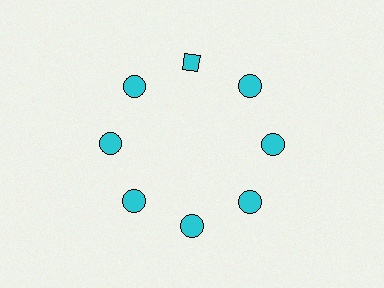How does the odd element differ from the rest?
It has a different shape: diamond instead of circle.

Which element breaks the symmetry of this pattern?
The cyan diamond at roughly the 12 o'clock position breaks the symmetry. All other shapes are cyan circles.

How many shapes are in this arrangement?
There are 8 shapes arranged in a ring pattern.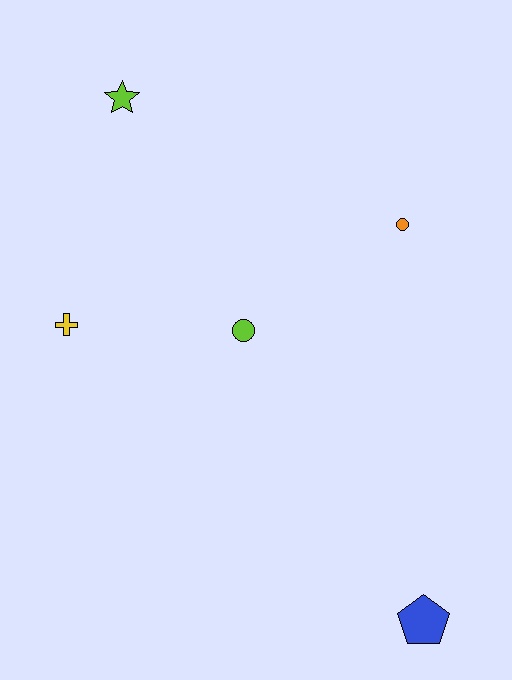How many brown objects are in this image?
There are no brown objects.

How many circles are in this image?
There are 2 circles.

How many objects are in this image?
There are 5 objects.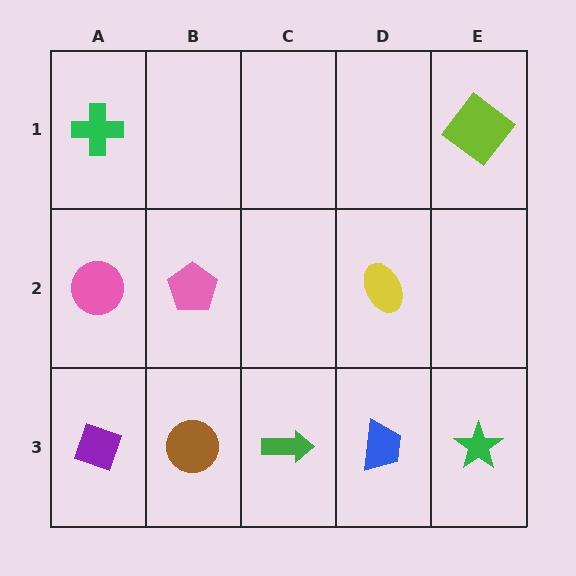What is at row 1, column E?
A lime diamond.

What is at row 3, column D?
A blue trapezoid.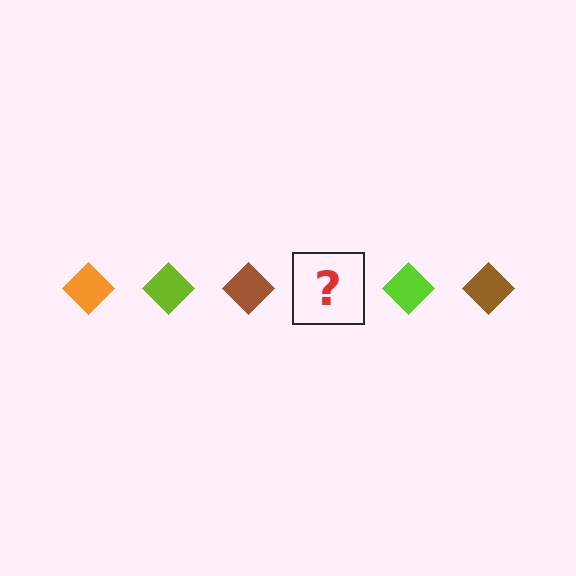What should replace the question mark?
The question mark should be replaced with an orange diamond.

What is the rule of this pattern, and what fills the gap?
The rule is that the pattern cycles through orange, lime, brown diamonds. The gap should be filled with an orange diamond.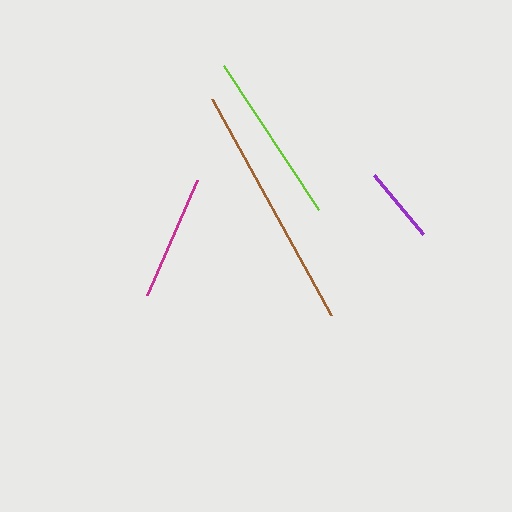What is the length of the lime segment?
The lime segment is approximately 173 pixels long.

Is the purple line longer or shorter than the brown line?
The brown line is longer than the purple line.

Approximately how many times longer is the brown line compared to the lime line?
The brown line is approximately 1.4 times the length of the lime line.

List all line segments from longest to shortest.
From longest to shortest: brown, lime, magenta, purple.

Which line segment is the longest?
The brown line is the longest at approximately 246 pixels.